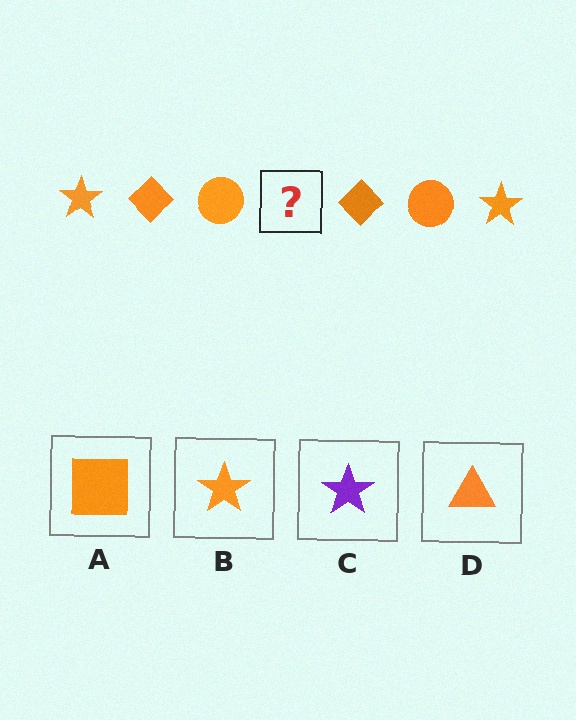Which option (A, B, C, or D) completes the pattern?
B.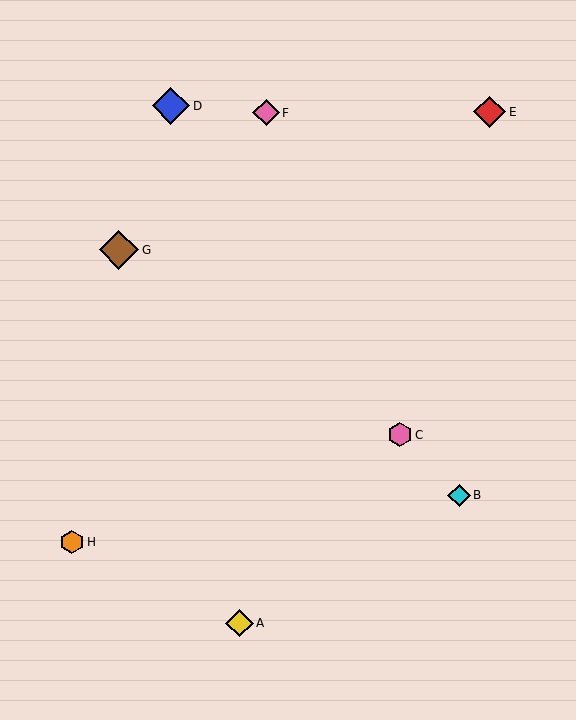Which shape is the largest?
The brown diamond (labeled G) is the largest.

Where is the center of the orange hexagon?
The center of the orange hexagon is at (72, 542).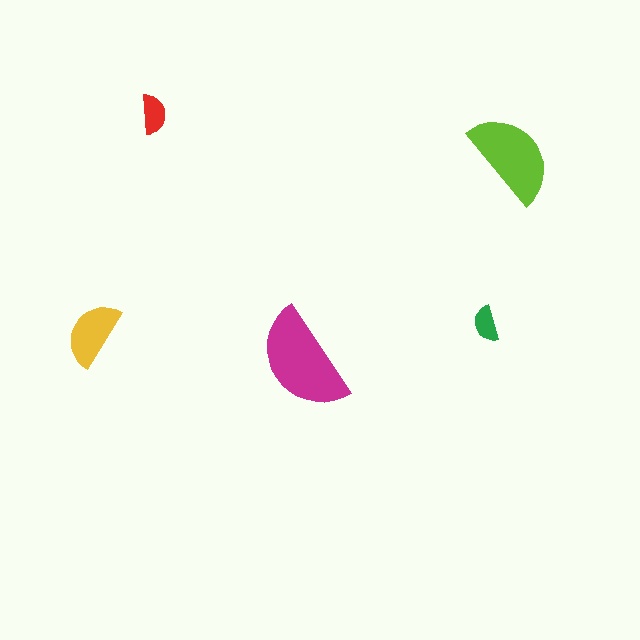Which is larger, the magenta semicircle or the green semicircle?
The magenta one.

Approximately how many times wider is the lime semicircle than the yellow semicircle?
About 1.5 times wider.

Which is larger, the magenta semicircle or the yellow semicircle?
The magenta one.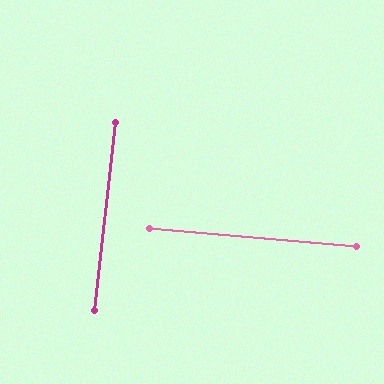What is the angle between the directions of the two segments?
Approximately 88 degrees.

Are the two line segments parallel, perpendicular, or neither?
Perpendicular — they meet at approximately 88°.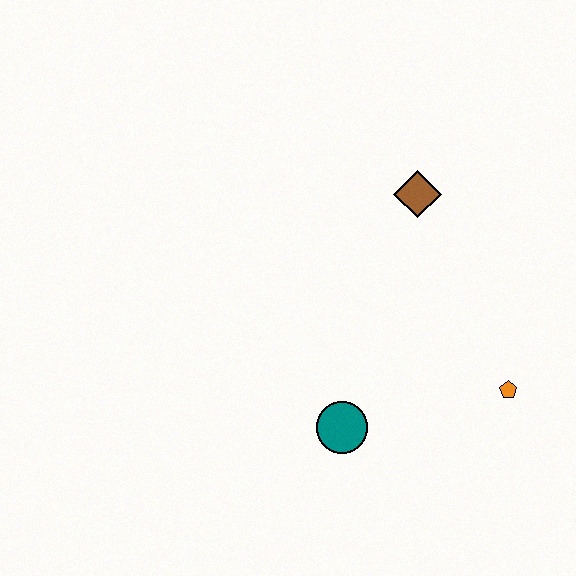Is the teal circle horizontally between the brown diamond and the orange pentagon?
No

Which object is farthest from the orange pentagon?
The brown diamond is farthest from the orange pentagon.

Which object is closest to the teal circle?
The orange pentagon is closest to the teal circle.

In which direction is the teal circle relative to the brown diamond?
The teal circle is below the brown diamond.